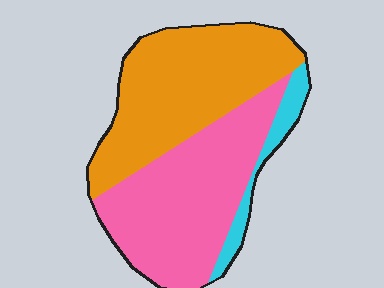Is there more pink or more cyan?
Pink.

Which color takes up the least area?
Cyan, at roughly 10%.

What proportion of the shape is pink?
Pink covers around 45% of the shape.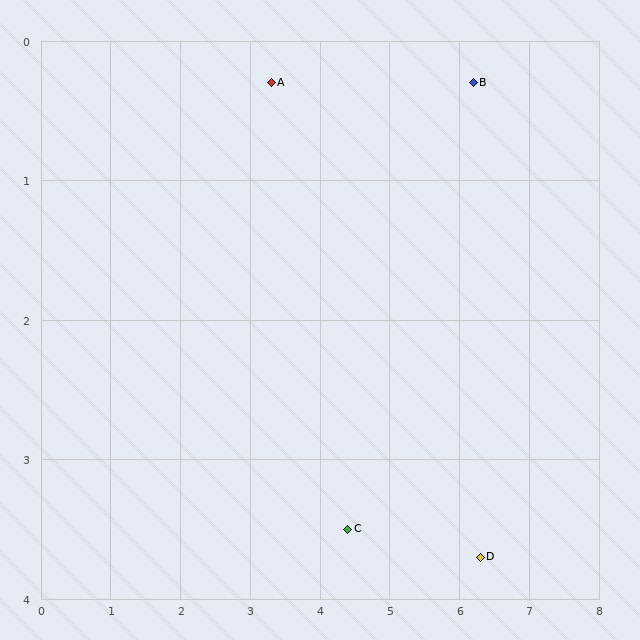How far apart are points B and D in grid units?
Points B and D are about 3.4 grid units apart.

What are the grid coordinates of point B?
Point B is at approximately (6.2, 0.3).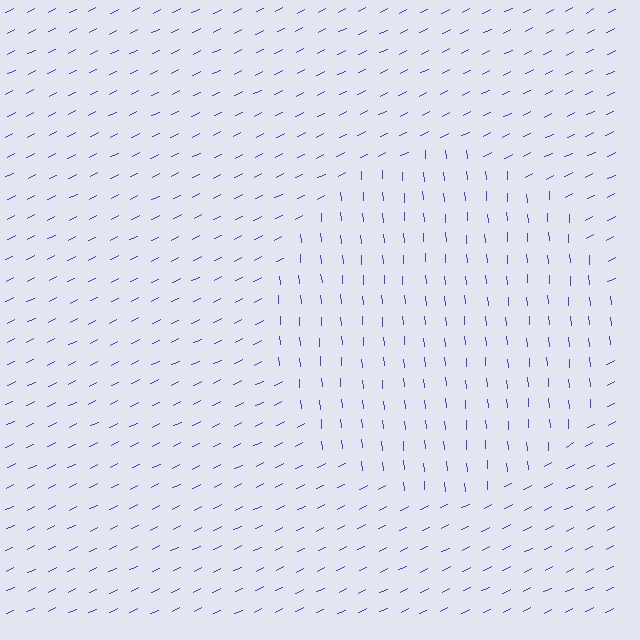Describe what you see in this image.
The image is filled with small blue line segments. A circle region in the image has lines oriented differently from the surrounding lines, creating a visible texture boundary.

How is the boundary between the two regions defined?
The boundary is defined purely by a change in line orientation (approximately 68 degrees difference). All lines are the same color and thickness.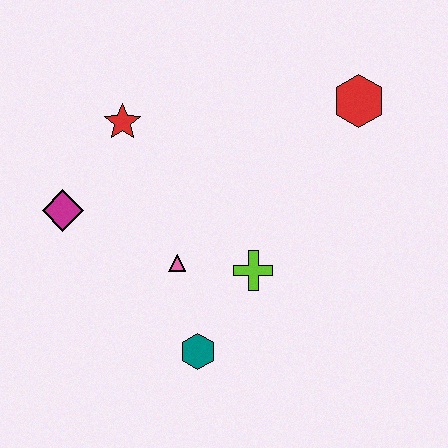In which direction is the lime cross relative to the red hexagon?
The lime cross is below the red hexagon.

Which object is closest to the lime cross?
The pink triangle is closest to the lime cross.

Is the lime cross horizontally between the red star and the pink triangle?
No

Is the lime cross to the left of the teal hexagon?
No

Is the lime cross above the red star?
No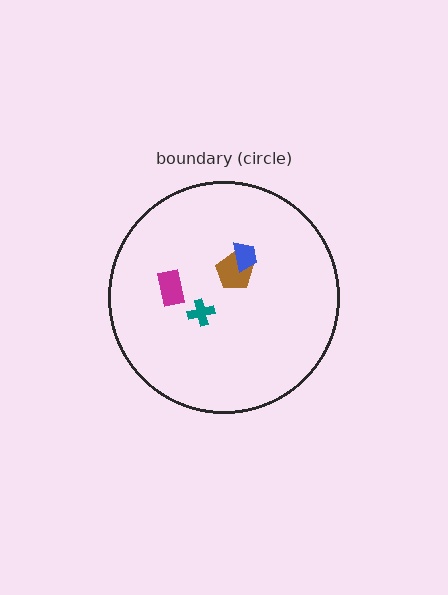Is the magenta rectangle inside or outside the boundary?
Inside.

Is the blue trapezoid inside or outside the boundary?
Inside.